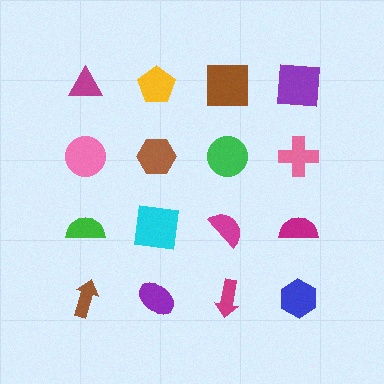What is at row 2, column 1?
A pink circle.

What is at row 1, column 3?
A brown square.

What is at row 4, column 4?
A blue hexagon.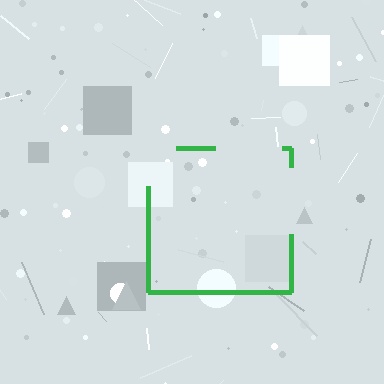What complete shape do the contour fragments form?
The contour fragments form a square.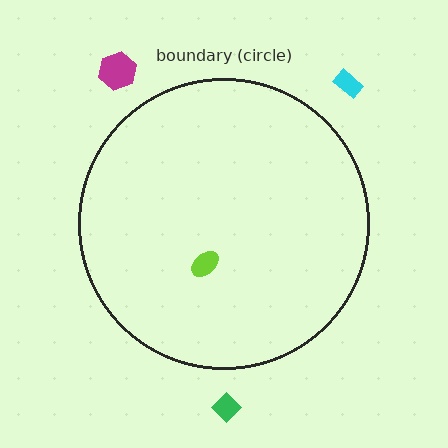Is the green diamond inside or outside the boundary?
Outside.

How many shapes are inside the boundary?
1 inside, 3 outside.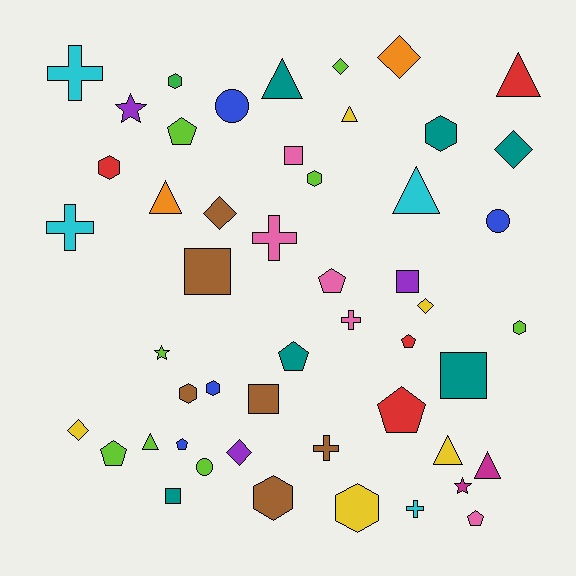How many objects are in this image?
There are 50 objects.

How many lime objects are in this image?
There are 8 lime objects.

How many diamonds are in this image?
There are 7 diamonds.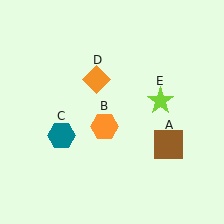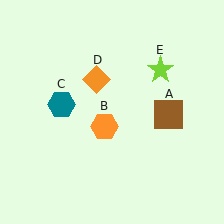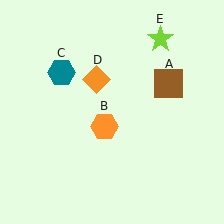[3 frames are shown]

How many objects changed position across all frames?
3 objects changed position: brown square (object A), teal hexagon (object C), lime star (object E).